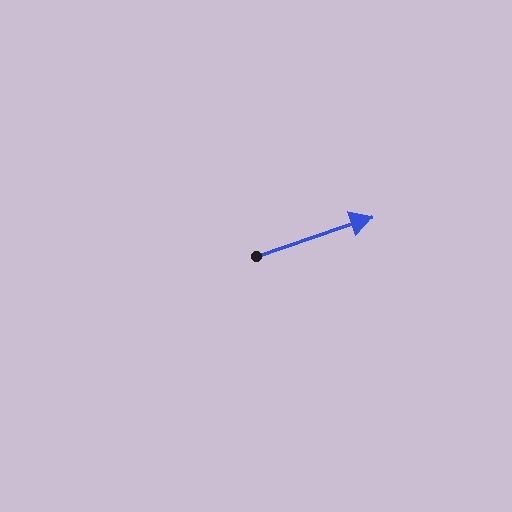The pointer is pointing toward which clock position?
Roughly 2 o'clock.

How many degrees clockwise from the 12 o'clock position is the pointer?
Approximately 71 degrees.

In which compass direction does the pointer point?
East.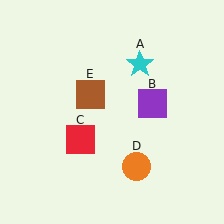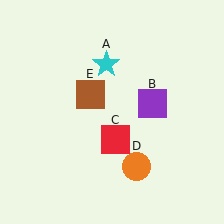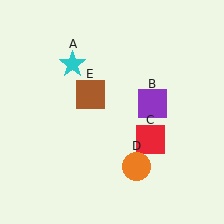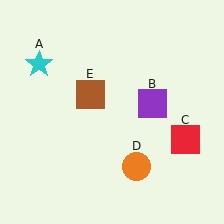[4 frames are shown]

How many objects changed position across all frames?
2 objects changed position: cyan star (object A), red square (object C).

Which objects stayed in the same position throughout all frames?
Purple square (object B) and orange circle (object D) and brown square (object E) remained stationary.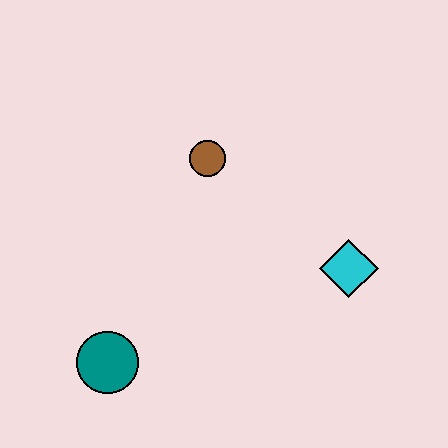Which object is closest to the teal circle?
The brown circle is closest to the teal circle.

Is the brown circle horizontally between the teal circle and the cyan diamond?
Yes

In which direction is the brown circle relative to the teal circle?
The brown circle is above the teal circle.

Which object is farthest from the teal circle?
The cyan diamond is farthest from the teal circle.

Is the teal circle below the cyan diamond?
Yes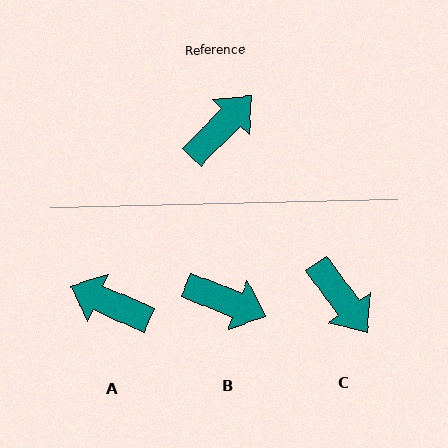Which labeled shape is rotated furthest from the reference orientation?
A, about 111 degrees away.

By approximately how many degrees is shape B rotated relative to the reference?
Approximately 68 degrees clockwise.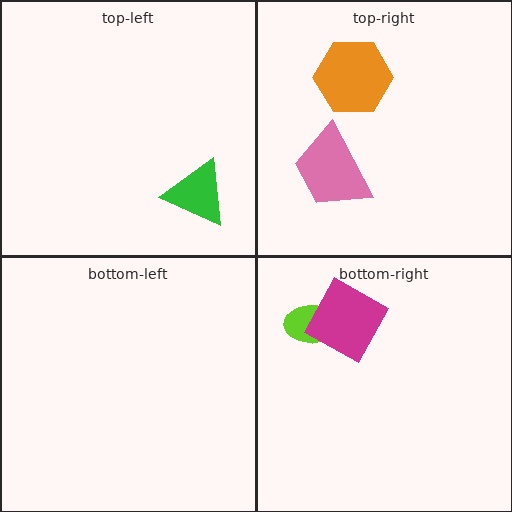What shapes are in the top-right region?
The orange hexagon, the pink trapezoid.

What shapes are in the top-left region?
The green triangle.